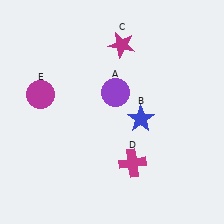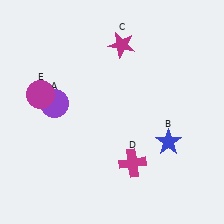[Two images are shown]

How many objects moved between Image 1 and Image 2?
2 objects moved between the two images.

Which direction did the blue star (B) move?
The blue star (B) moved right.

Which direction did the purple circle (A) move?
The purple circle (A) moved left.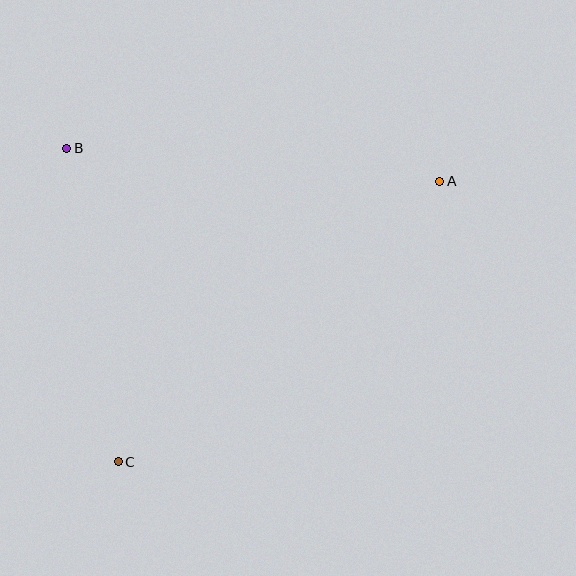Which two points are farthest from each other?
Points A and C are farthest from each other.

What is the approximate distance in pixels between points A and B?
The distance between A and B is approximately 374 pixels.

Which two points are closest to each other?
Points B and C are closest to each other.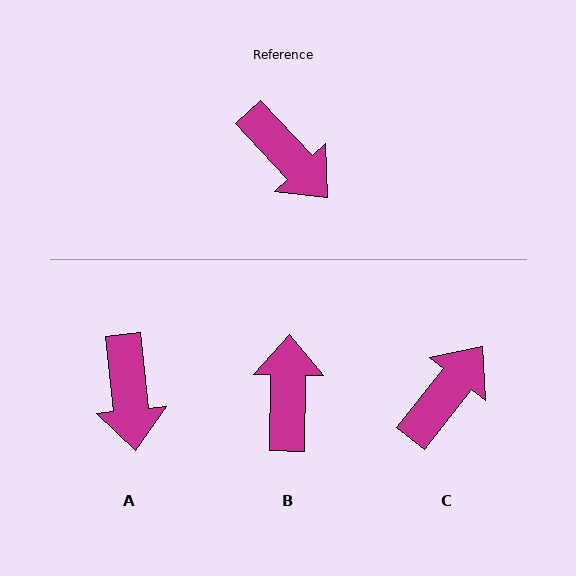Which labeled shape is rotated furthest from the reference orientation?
B, about 136 degrees away.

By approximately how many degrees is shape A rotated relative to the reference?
Approximately 37 degrees clockwise.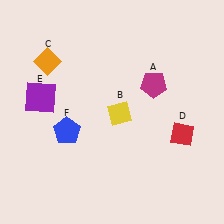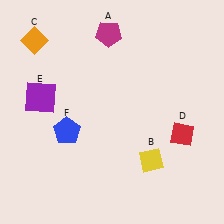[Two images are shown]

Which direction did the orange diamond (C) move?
The orange diamond (C) moved up.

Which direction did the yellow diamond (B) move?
The yellow diamond (B) moved down.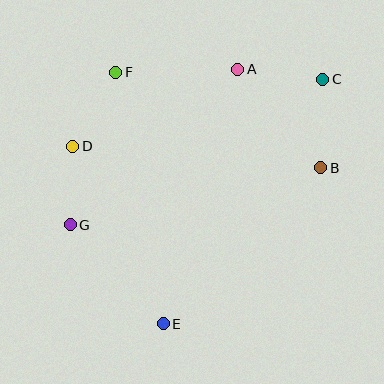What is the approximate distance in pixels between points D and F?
The distance between D and F is approximately 85 pixels.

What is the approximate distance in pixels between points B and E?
The distance between B and E is approximately 222 pixels.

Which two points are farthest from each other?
Points C and E are farthest from each other.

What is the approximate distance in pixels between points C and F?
The distance between C and F is approximately 207 pixels.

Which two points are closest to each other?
Points D and G are closest to each other.